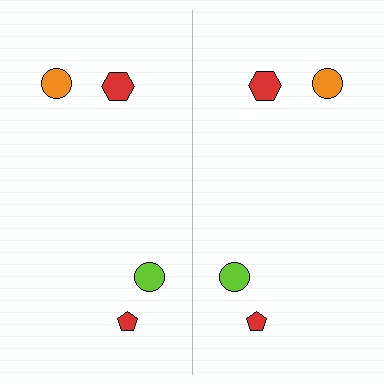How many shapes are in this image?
There are 8 shapes in this image.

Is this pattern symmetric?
Yes, this pattern has bilateral (reflection) symmetry.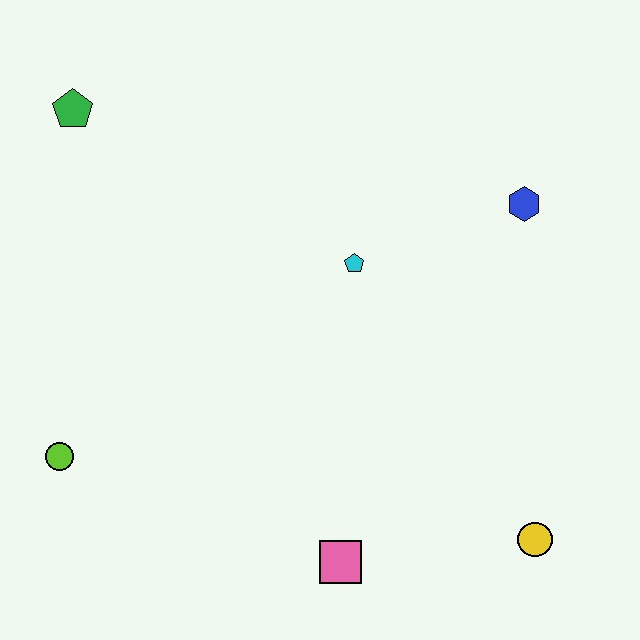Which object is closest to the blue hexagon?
The cyan pentagon is closest to the blue hexagon.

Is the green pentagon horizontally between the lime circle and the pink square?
Yes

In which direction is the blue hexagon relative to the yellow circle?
The blue hexagon is above the yellow circle.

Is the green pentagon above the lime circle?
Yes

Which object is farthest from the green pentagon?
The yellow circle is farthest from the green pentagon.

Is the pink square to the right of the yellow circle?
No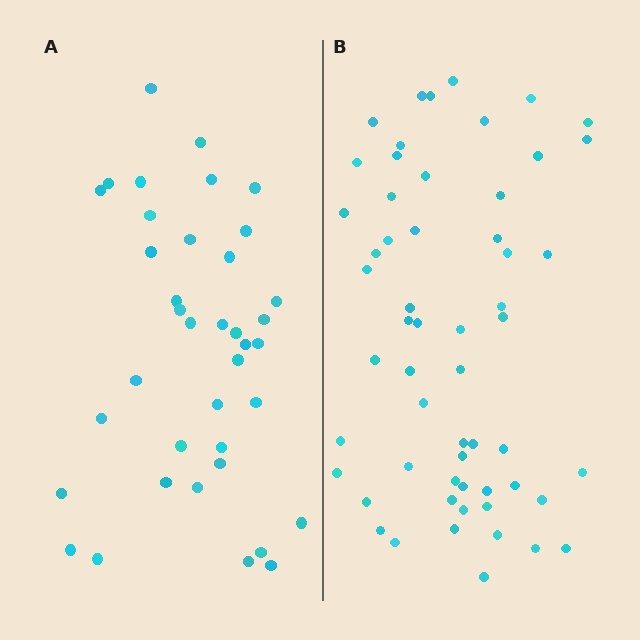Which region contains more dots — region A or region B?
Region B (the right region) has more dots.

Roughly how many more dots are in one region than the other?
Region B has approximately 20 more dots than region A.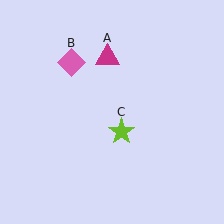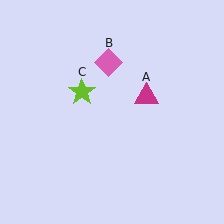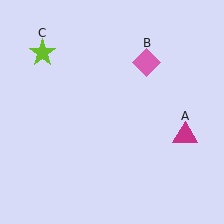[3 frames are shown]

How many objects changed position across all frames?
3 objects changed position: magenta triangle (object A), pink diamond (object B), lime star (object C).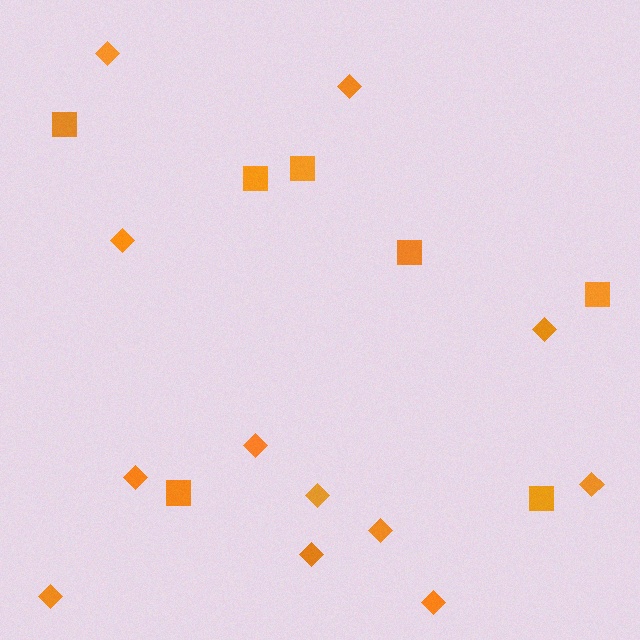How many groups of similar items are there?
There are 2 groups: one group of squares (7) and one group of diamonds (12).